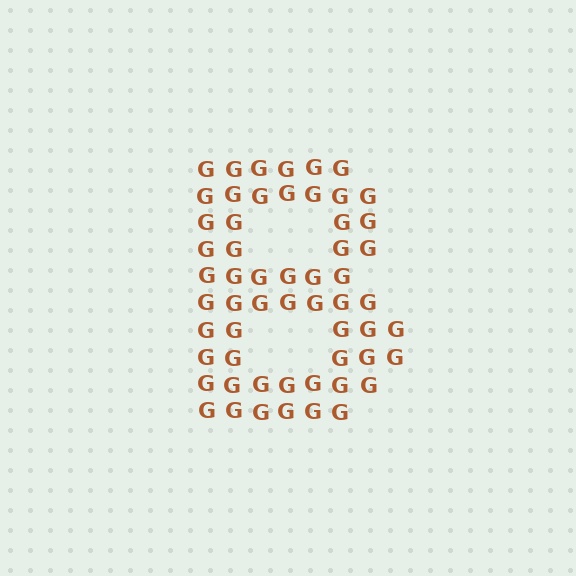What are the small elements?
The small elements are letter G's.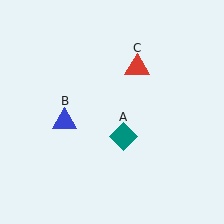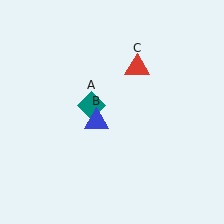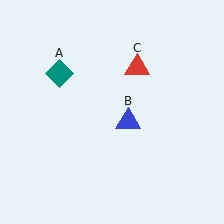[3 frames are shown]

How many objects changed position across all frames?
2 objects changed position: teal diamond (object A), blue triangle (object B).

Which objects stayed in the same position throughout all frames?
Red triangle (object C) remained stationary.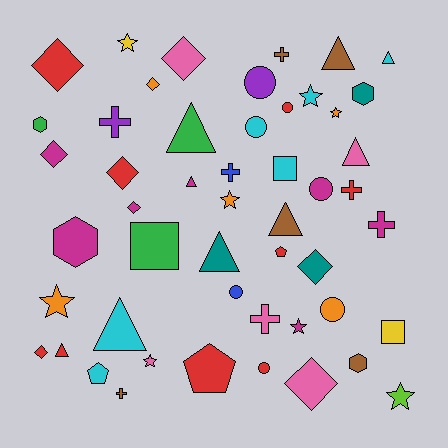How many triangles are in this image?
There are 9 triangles.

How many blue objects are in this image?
There are 2 blue objects.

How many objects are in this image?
There are 50 objects.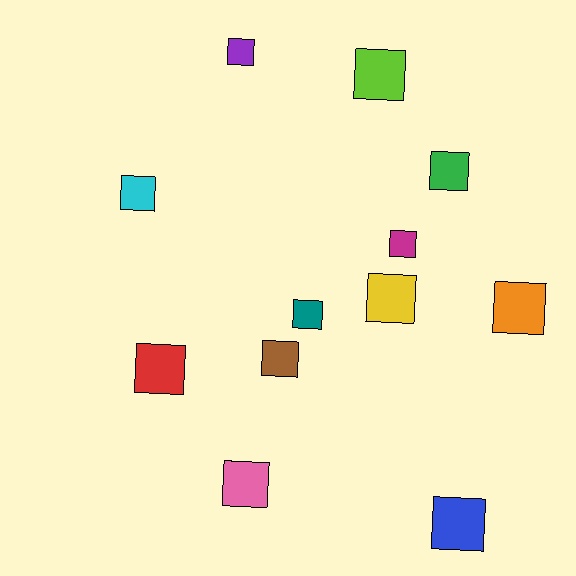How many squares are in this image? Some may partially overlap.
There are 12 squares.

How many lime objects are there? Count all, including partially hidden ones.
There is 1 lime object.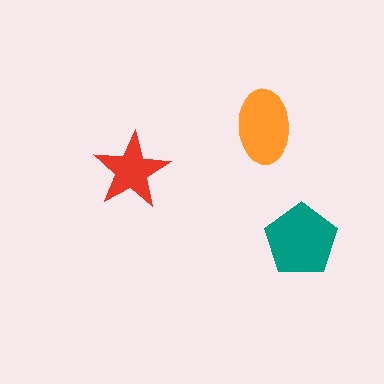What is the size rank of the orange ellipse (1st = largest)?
2nd.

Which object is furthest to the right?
The teal pentagon is rightmost.